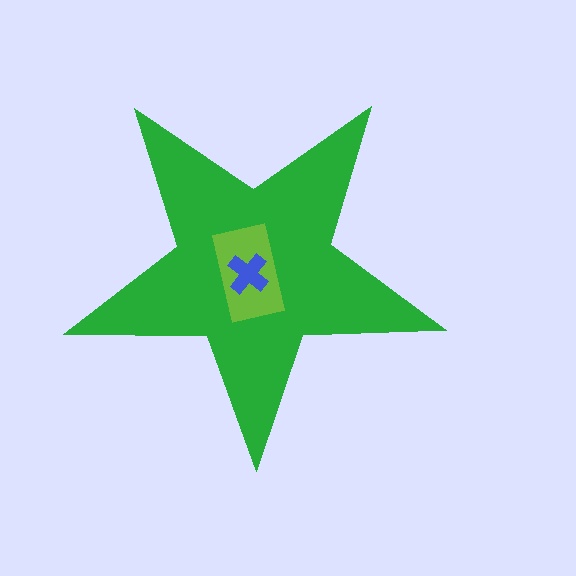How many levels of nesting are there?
3.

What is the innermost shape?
The blue cross.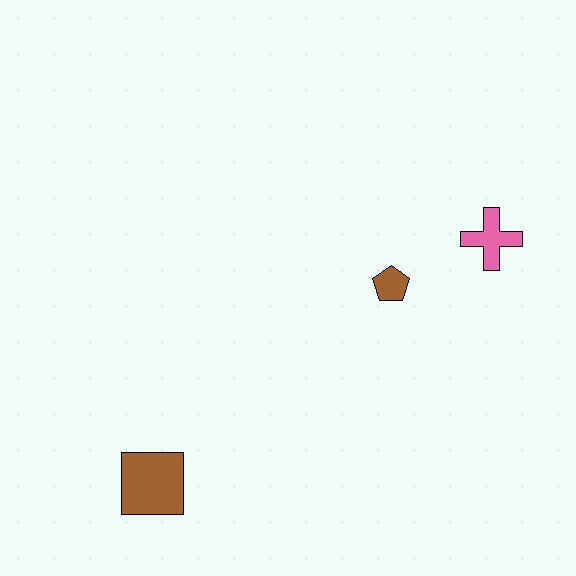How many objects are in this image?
There are 3 objects.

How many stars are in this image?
There are no stars.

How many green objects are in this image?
There are no green objects.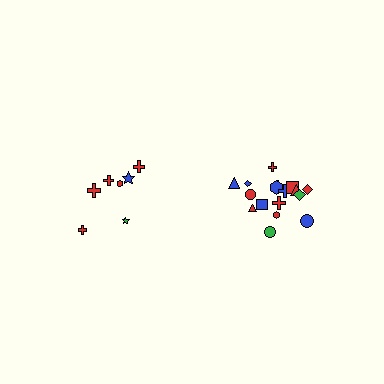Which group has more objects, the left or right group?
The right group.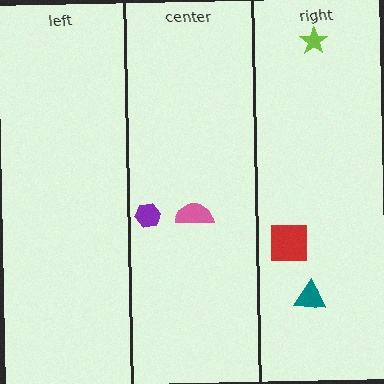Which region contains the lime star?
The right region.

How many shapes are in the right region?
3.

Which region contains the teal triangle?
The right region.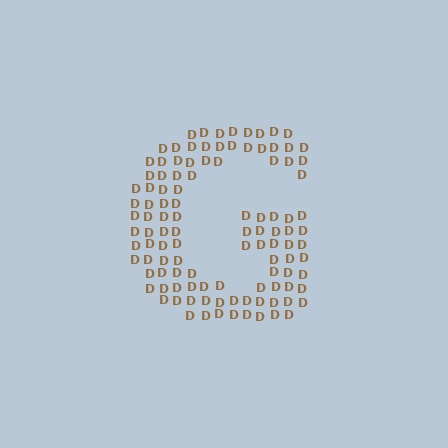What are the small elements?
The small elements are letter D's.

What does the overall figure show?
The overall figure shows the letter G.